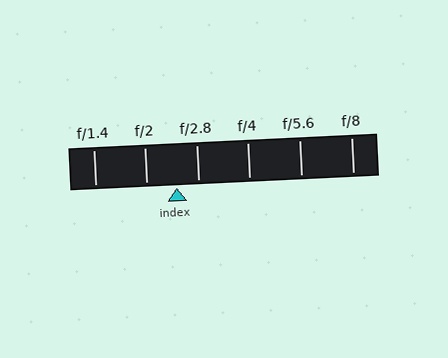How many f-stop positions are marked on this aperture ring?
There are 6 f-stop positions marked.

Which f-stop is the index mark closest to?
The index mark is closest to f/2.8.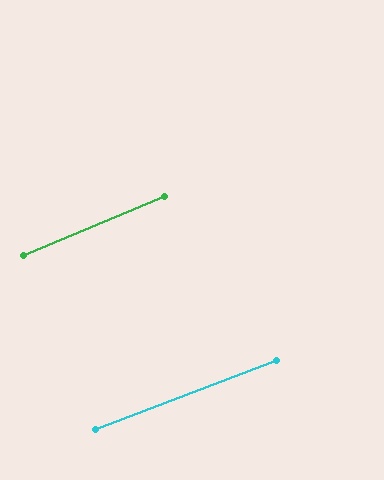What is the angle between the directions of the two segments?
Approximately 2 degrees.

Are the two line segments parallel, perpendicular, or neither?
Parallel — their directions differ by only 1.8°.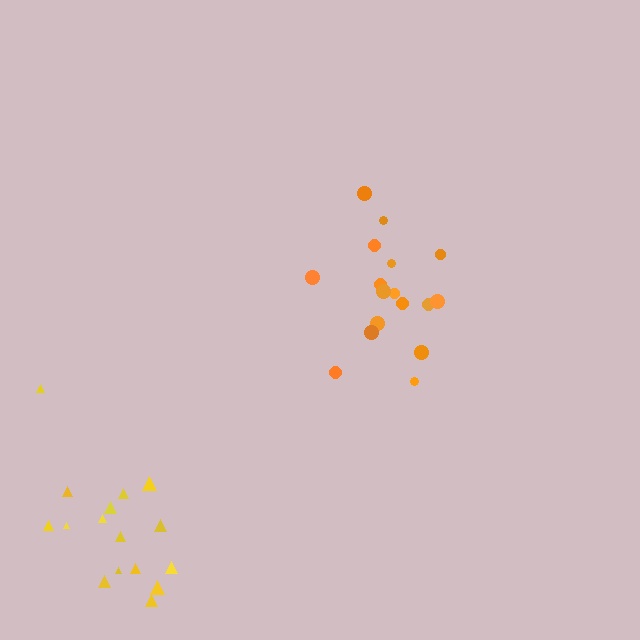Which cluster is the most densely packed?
Orange.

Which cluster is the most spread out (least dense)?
Yellow.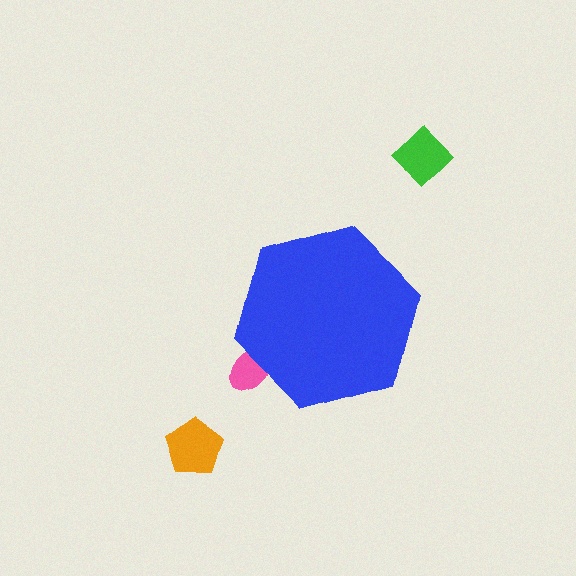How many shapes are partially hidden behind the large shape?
1 shape is partially hidden.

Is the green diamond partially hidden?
No, the green diamond is fully visible.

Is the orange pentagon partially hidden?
No, the orange pentagon is fully visible.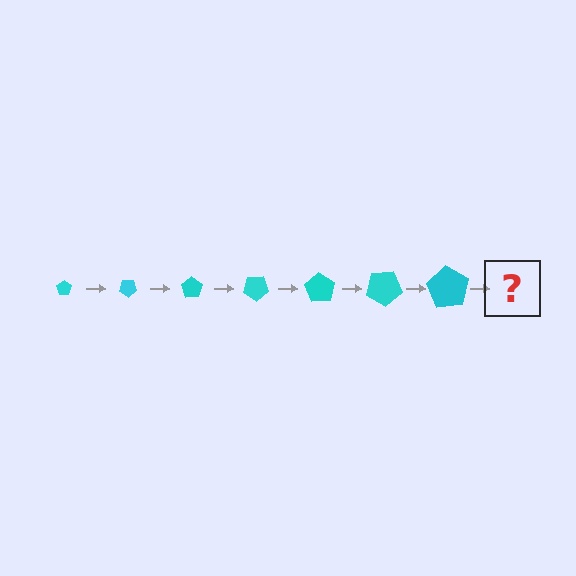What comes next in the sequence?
The next element should be a pentagon, larger than the previous one and rotated 245 degrees from the start.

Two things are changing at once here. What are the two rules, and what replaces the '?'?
The two rules are that the pentagon grows larger each step and it rotates 35 degrees each step. The '?' should be a pentagon, larger than the previous one and rotated 245 degrees from the start.